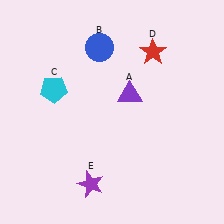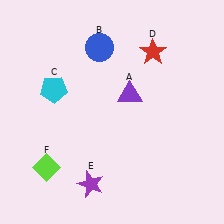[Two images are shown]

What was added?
A lime diamond (F) was added in Image 2.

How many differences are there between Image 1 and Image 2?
There is 1 difference between the two images.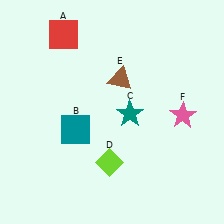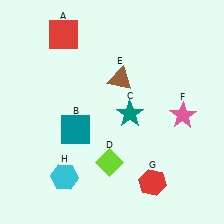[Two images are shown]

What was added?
A red hexagon (G), a cyan hexagon (H) were added in Image 2.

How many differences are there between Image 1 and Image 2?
There are 2 differences between the two images.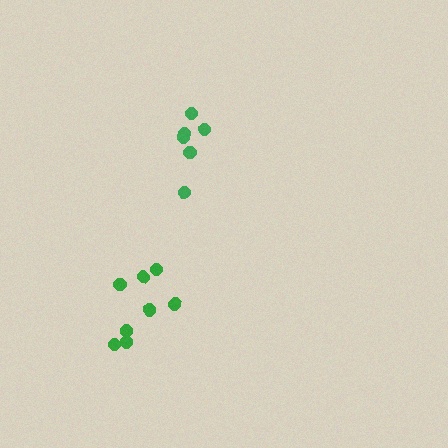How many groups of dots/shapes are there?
There are 2 groups.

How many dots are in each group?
Group 1: 8 dots, Group 2: 6 dots (14 total).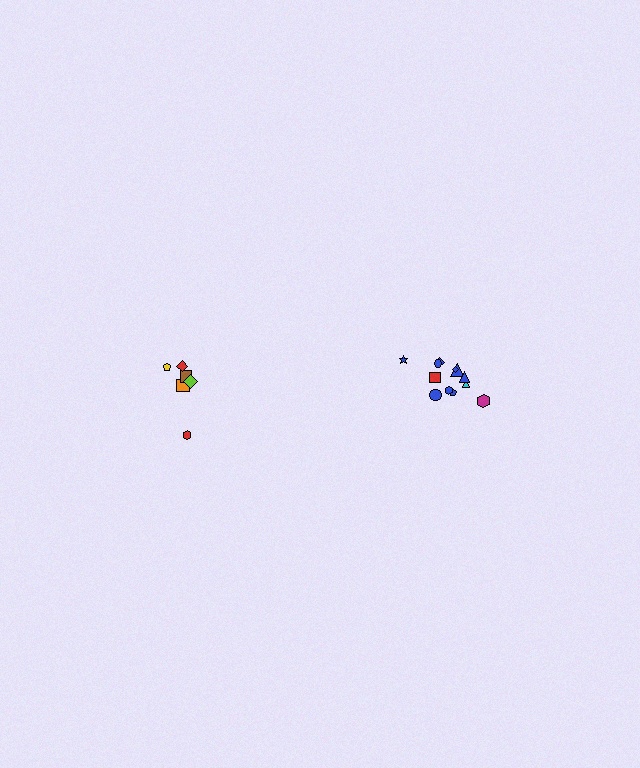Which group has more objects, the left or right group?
The right group.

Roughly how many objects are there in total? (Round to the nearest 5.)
Roughly 20 objects in total.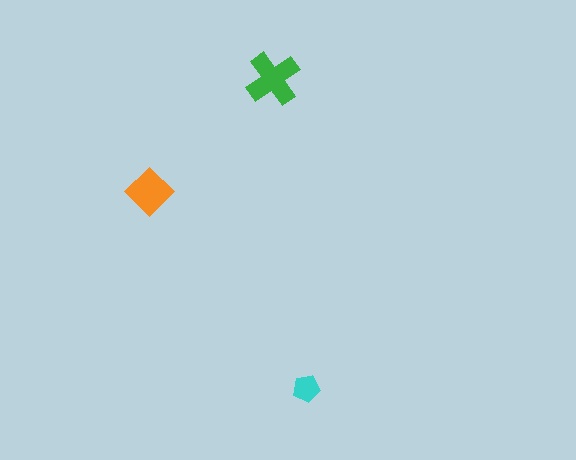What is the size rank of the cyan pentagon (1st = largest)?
3rd.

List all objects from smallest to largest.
The cyan pentagon, the orange diamond, the green cross.